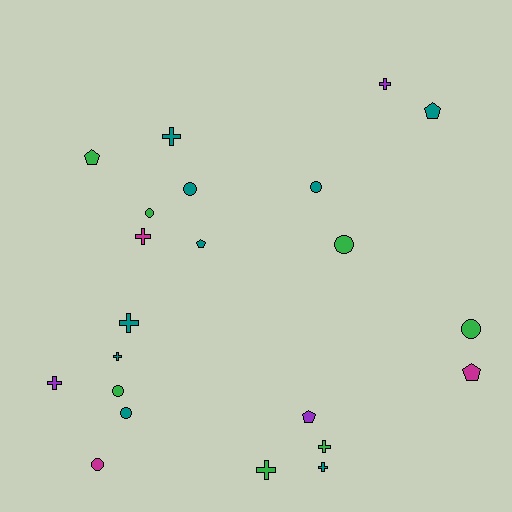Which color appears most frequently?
Teal, with 9 objects.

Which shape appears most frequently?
Cross, with 9 objects.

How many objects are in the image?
There are 22 objects.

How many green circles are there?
There are 4 green circles.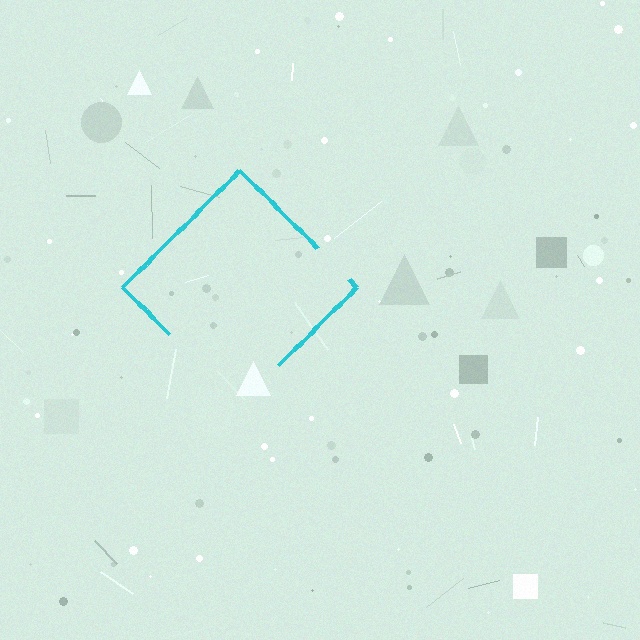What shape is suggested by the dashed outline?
The dashed outline suggests a diamond.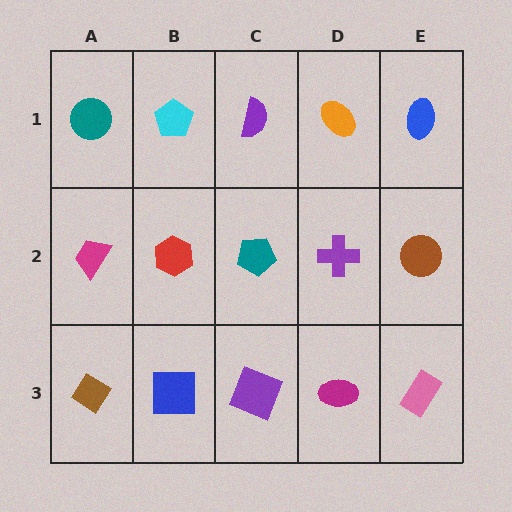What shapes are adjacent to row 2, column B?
A cyan pentagon (row 1, column B), a blue square (row 3, column B), a magenta trapezoid (row 2, column A), a teal pentagon (row 2, column C).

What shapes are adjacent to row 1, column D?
A purple cross (row 2, column D), a purple semicircle (row 1, column C), a blue ellipse (row 1, column E).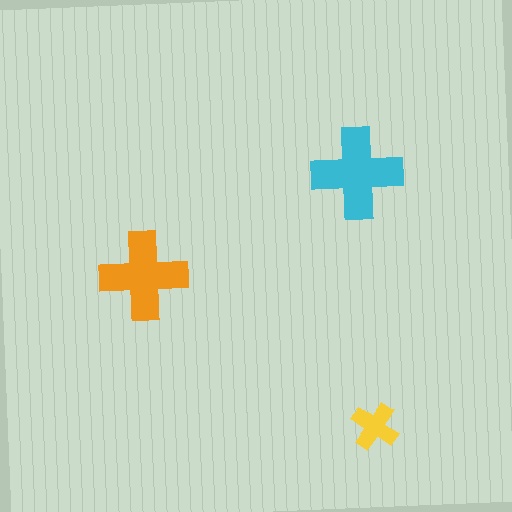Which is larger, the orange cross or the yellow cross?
The orange one.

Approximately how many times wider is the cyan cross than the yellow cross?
About 2 times wider.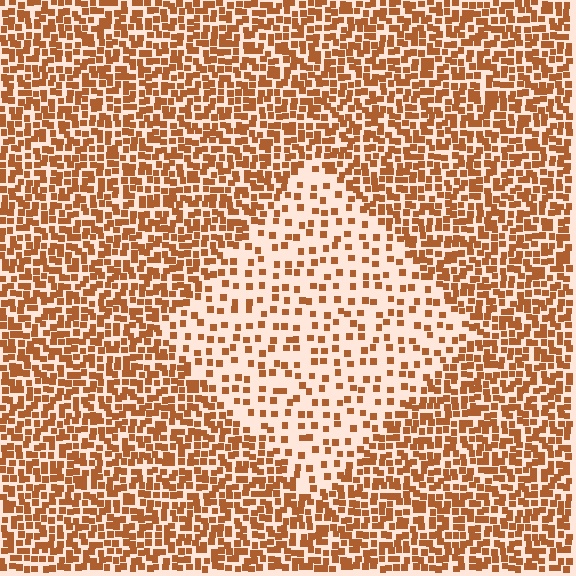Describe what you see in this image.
The image contains small brown elements arranged at two different densities. A diamond-shaped region is visible where the elements are less densely packed than the surrounding area.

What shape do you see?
I see a diamond.